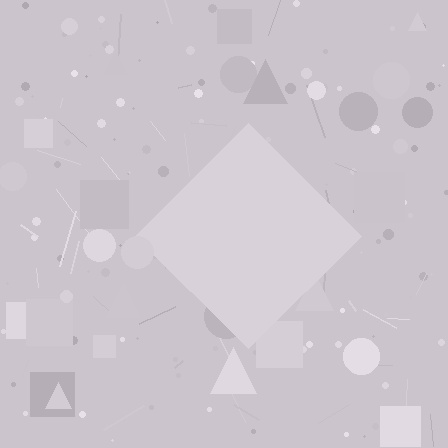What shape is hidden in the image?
A diamond is hidden in the image.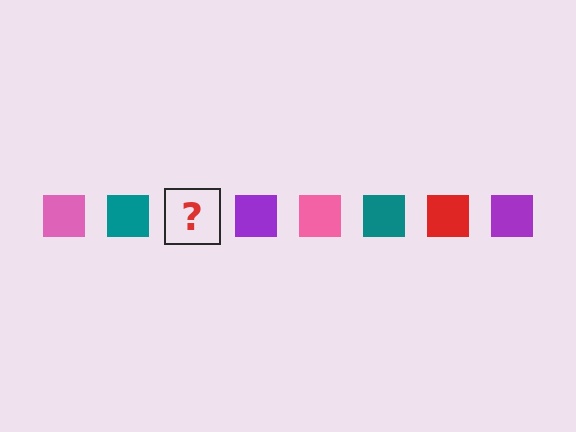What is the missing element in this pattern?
The missing element is a red square.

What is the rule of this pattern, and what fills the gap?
The rule is that the pattern cycles through pink, teal, red, purple squares. The gap should be filled with a red square.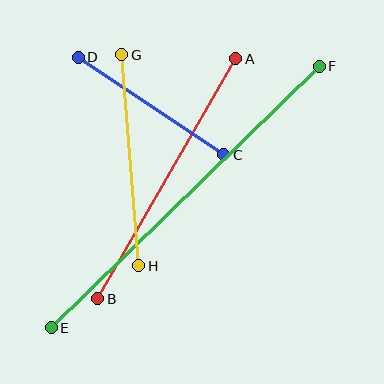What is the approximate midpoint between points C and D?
The midpoint is at approximately (151, 106) pixels.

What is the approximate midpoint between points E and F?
The midpoint is at approximately (185, 197) pixels.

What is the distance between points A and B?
The distance is approximately 277 pixels.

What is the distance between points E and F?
The distance is approximately 374 pixels.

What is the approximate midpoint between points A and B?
The midpoint is at approximately (167, 179) pixels.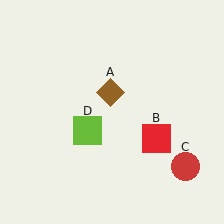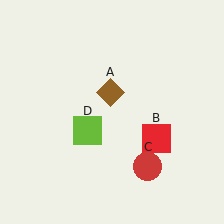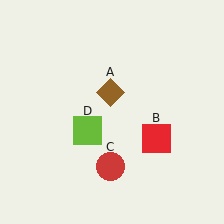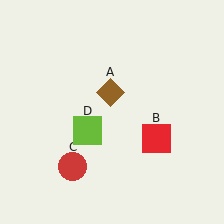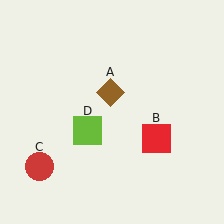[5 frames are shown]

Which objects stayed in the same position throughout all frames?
Brown diamond (object A) and red square (object B) and lime square (object D) remained stationary.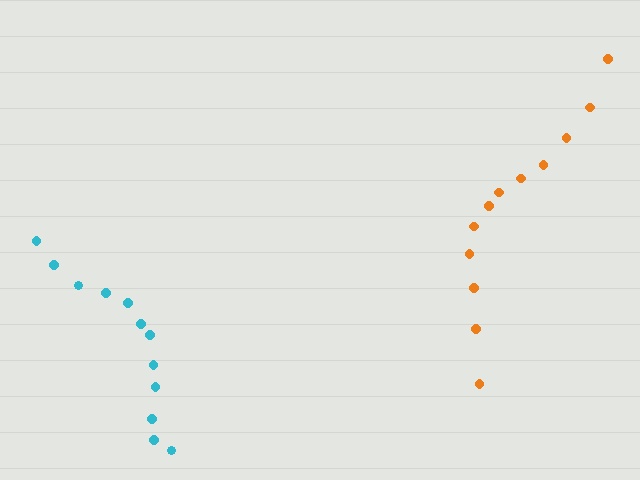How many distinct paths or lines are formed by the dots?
There are 2 distinct paths.